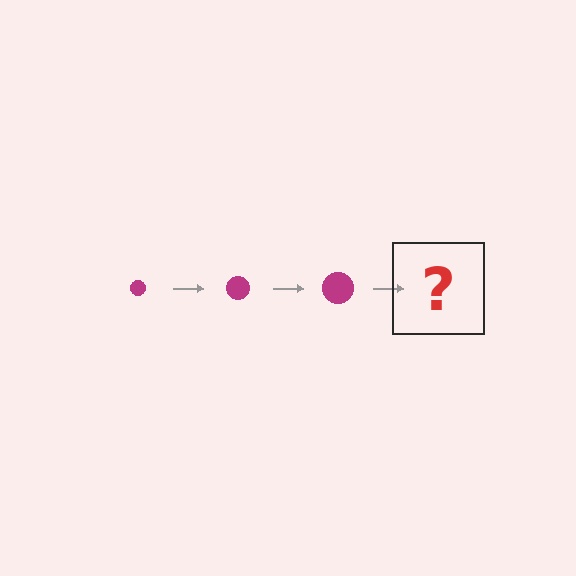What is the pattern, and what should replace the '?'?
The pattern is that the circle gets progressively larger each step. The '?' should be a magenta circle, larger than the previous one.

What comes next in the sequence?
The next element should be a magenta circle, larger than the previous one.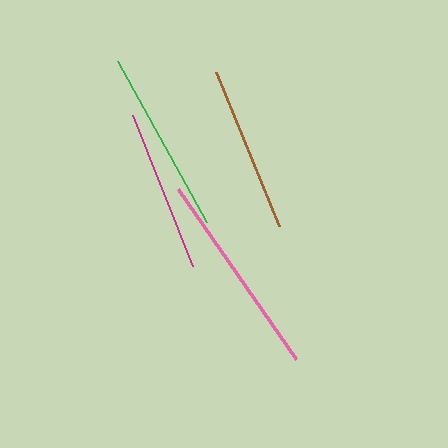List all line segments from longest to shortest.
From longest to shortest: pink, green, brown, magenta.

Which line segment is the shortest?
The magenta line is the shortest at approximately 162 pixels.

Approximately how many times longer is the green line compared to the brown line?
The green line is approximately 1.1 times the length of the brown line.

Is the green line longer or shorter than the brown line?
The green line is longer than the brown line.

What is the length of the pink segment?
The pink segment is approximately 207 pixels long.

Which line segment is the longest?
The pink line is the longest at approximately 207 pixels.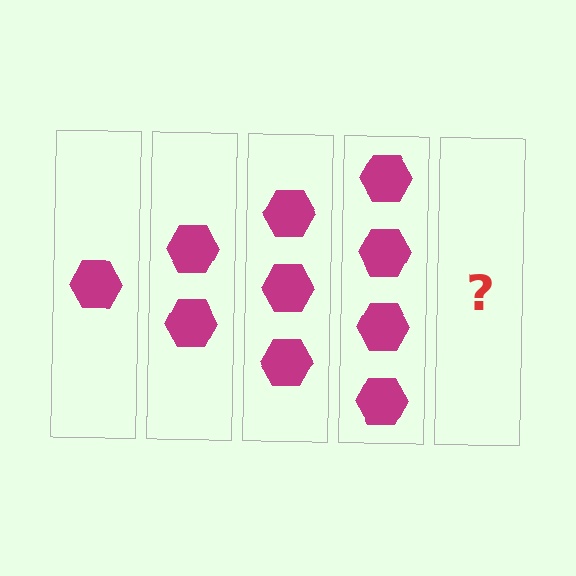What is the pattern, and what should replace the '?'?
The pattern is that each step adds one more hexagon. The '?' should be 5 hexagons.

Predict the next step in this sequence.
The next step is 5 hexagons.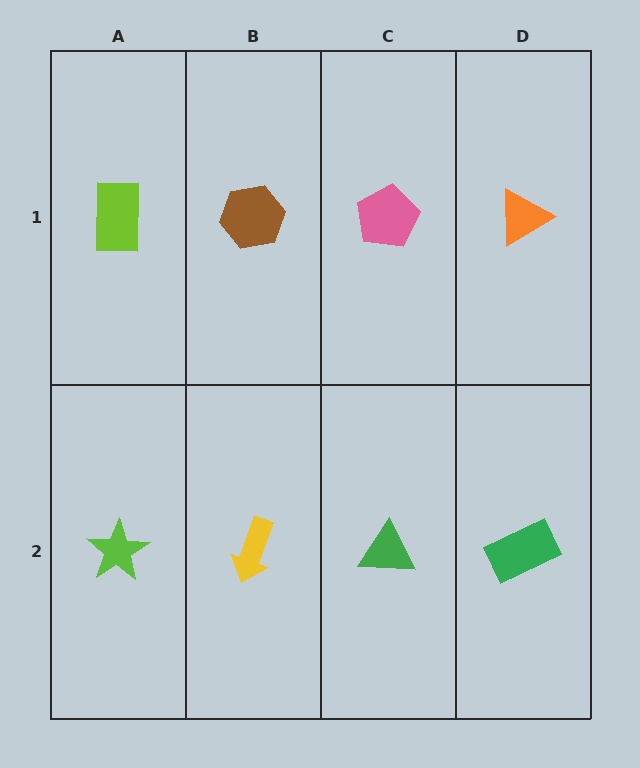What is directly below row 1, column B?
A yellow arrow.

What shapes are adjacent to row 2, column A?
A lime rectangle (row 1, column A), a yellow arrow (row 2, column B).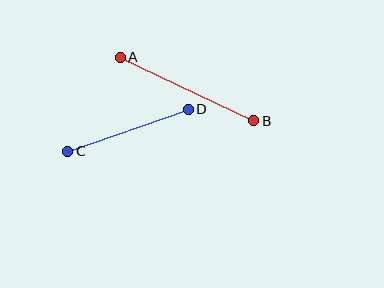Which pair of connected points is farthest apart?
Points A and B are farthest apart.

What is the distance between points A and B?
The distance is approximately 148 pixels.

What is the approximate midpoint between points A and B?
The midpoint is at approximately (187, 89) pixels.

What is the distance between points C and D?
The distance is approximately 128 pixels.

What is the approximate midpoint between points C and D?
The midpoint is at approximately (128, 130) pixels.